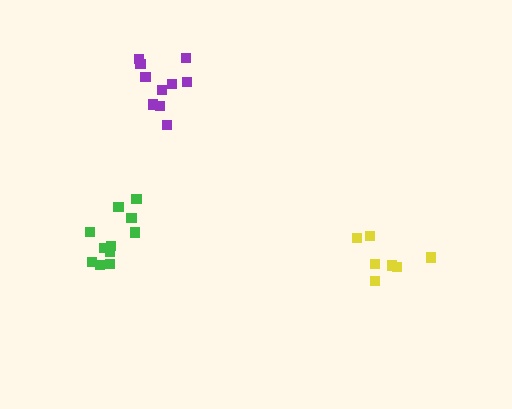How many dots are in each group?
Group 1: 10 dots, Group 2: 11 dots, Group 3: 7 dots (28 total).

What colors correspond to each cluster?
The clusters are colored: purple, green, yellow.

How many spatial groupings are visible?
There are 3 spatial groupings.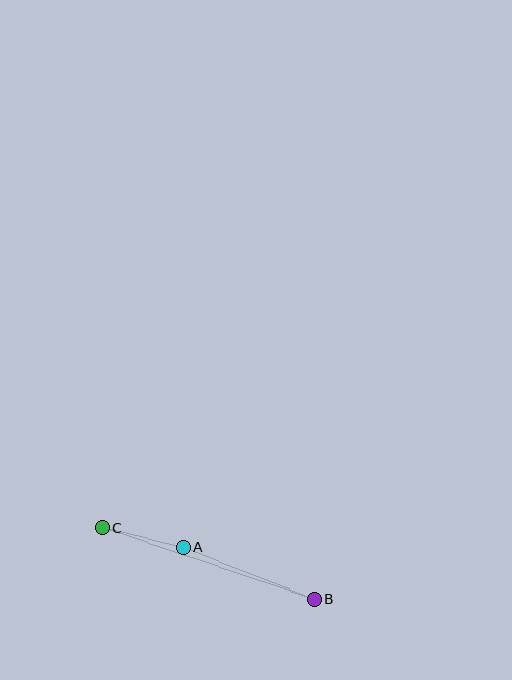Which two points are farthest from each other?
Points B and C are farthest from each other.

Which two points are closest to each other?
Points A and C are closest to each other.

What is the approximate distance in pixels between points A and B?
The distance between A and B is approximately 141 pixels.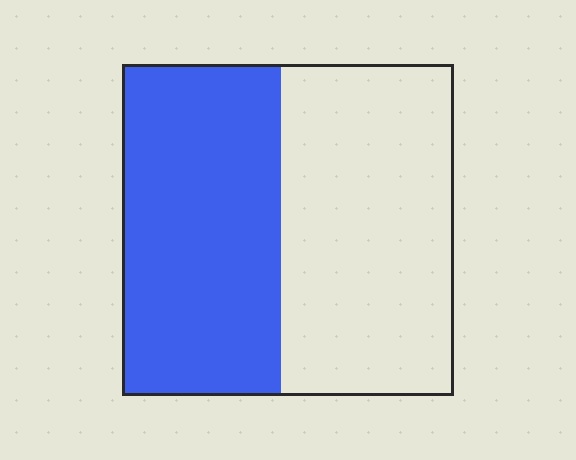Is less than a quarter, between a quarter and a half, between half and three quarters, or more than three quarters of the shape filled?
Between a quarter and a half.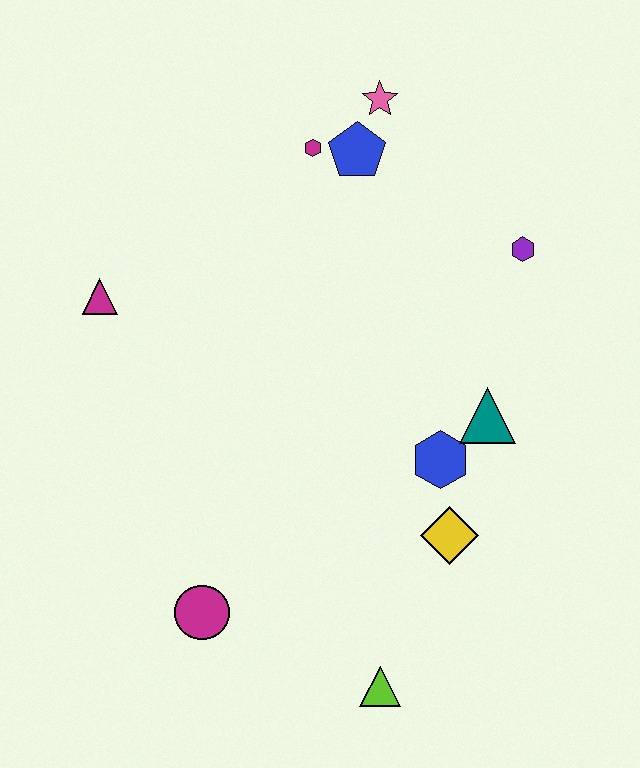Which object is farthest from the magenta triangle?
The lime triangle is farthest from the magenta triangle.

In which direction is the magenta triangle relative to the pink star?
The magenta triangle is to the left of the pink star.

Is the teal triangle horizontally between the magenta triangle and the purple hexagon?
Yes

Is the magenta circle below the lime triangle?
No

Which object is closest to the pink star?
The blue pentagon is closest to the pink star.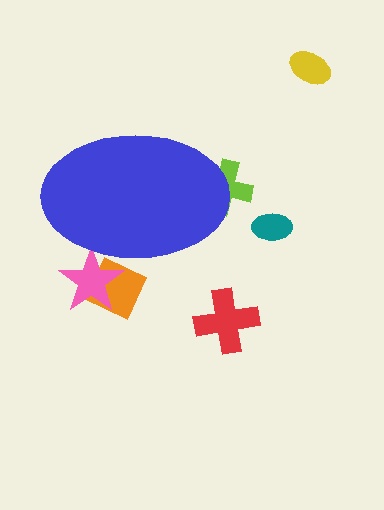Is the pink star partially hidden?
Yes, the pink star is partially hidden behind the blue ellipse.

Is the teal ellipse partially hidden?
No, the teal ellipse is fully visible.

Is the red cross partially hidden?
No, the red cross is fully visible.